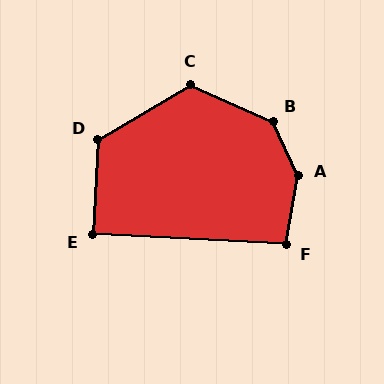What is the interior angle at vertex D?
Approximately 124 degrees (obtuse).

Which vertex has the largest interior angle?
A, at approximately 145 degrees.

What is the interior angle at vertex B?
Approximately 139 degrees (obtuse).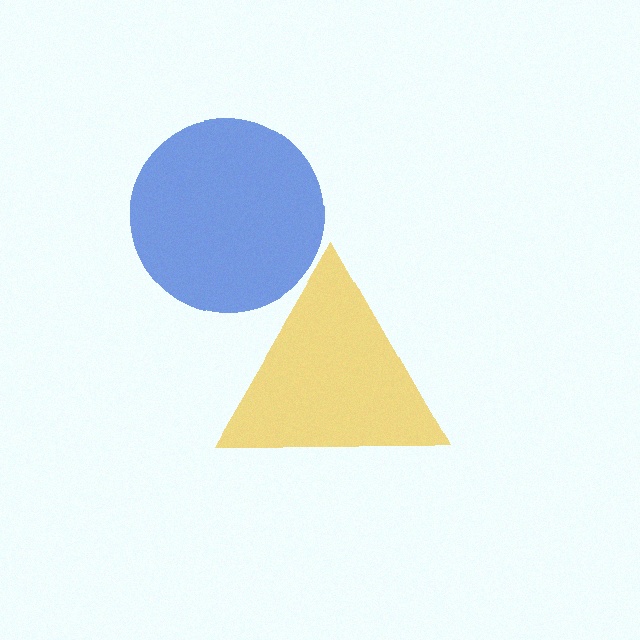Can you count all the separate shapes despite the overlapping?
Yes, there are 2 separate shapes.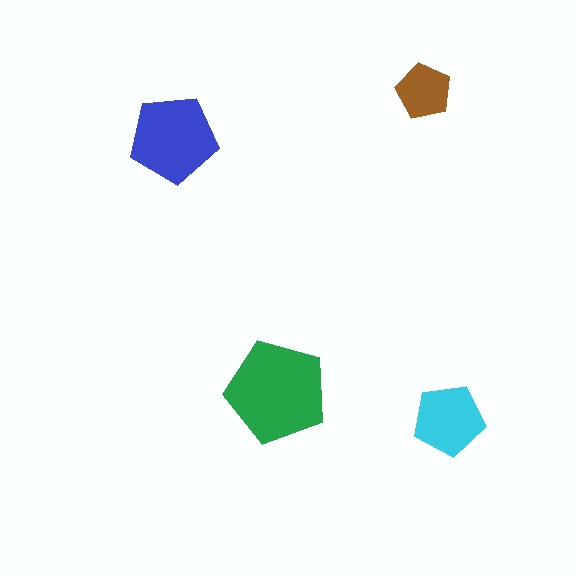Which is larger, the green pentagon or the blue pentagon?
The green one.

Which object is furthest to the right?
The cyan pentagon is rightmost.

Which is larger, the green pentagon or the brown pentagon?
The green one.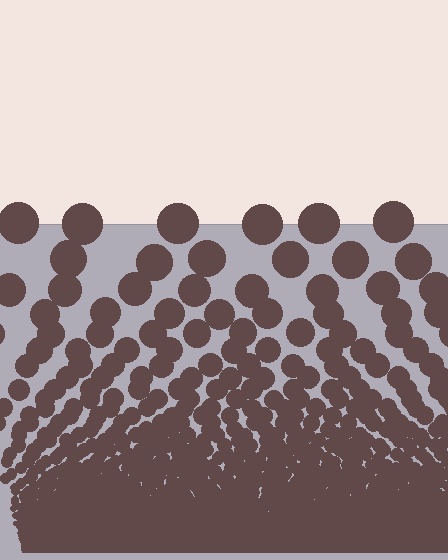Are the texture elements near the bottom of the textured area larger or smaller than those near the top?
Smaller. The gradient is inverted — elements near the bottom are smaller and denser.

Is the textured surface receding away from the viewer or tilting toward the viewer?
The surface appears to tilt toward the viewer. Texture elements get larger and sparser toward the top.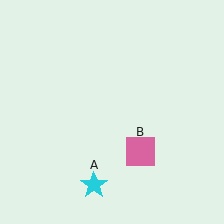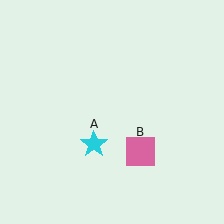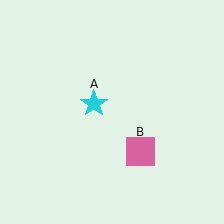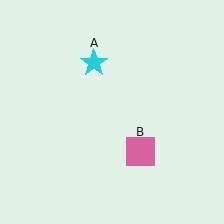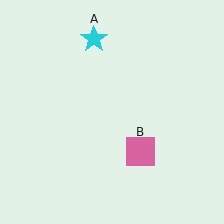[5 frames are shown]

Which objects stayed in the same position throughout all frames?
Pink square (object B) remained stationary.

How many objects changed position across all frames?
1 object changed position: cyan star (object A).